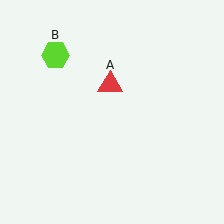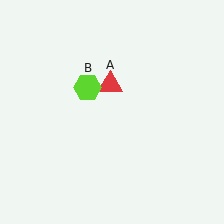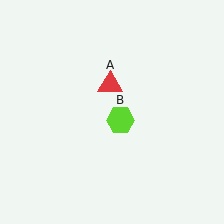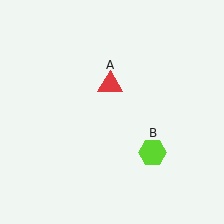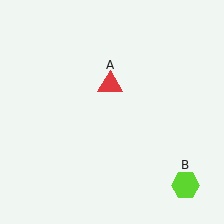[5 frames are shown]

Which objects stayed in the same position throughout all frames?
Red triangle (object A) remained stationary.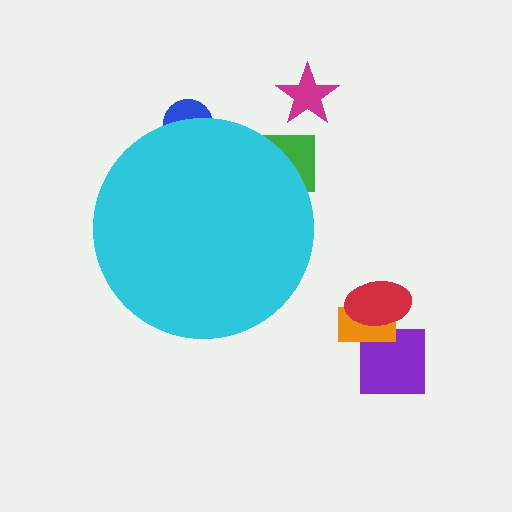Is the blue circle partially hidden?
Yes, the blue circle is partially hidden behind the cyan circle.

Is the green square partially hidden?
Yes, the green square is partially hidden behind the cyan circle.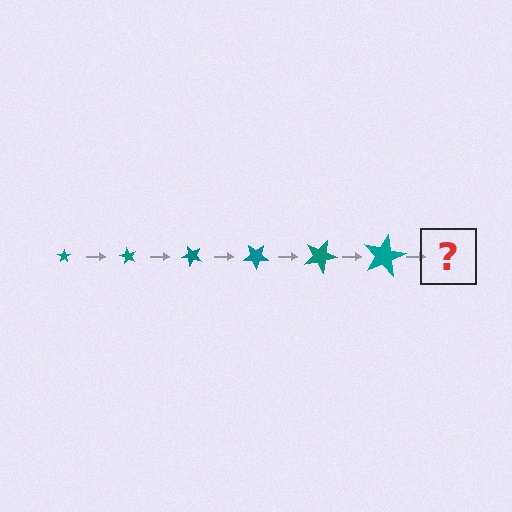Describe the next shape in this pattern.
It should be a star, larger than the previous one and rotated 360 degrees from the start.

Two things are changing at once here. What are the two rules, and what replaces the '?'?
The two rules are that the star grows larger each step and it rotates 60 degrees each step. The '?' should be a star, larger than the previous one and rotated 360 degrees from the start.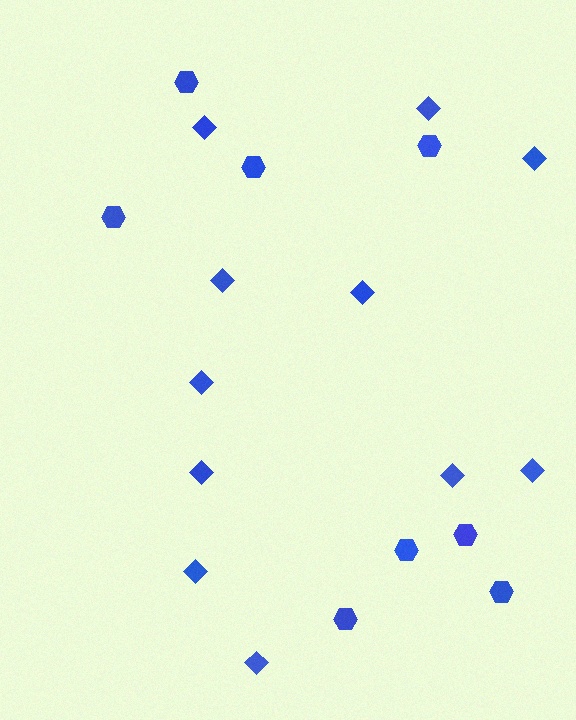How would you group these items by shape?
There are 2 groups: one group of hexagons (8) and one group of diamonds (11).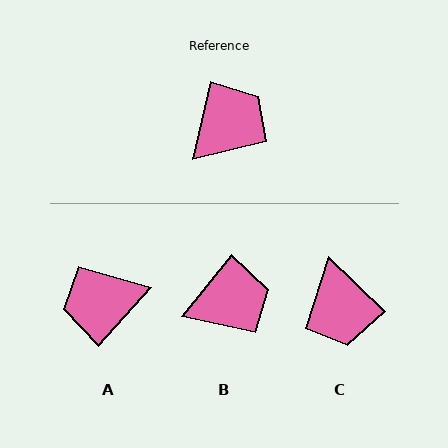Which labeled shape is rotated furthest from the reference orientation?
A, about 151 degrees away.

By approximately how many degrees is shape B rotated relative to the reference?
Approximately 26 degrees clockwise.